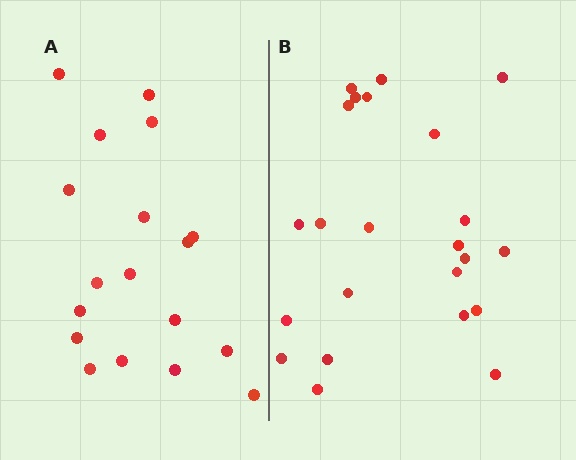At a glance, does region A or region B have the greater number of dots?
Region B (the right region) has more dots.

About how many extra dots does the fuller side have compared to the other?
Region B has about 5 more dots than region A.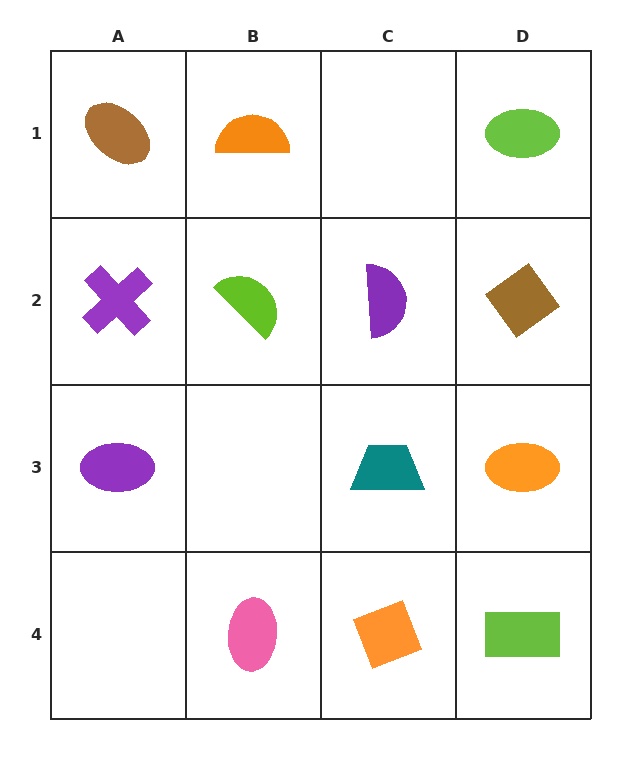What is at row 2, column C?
A purple semicircle.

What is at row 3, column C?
A teal trapezoid.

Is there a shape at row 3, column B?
No, that cell is empty.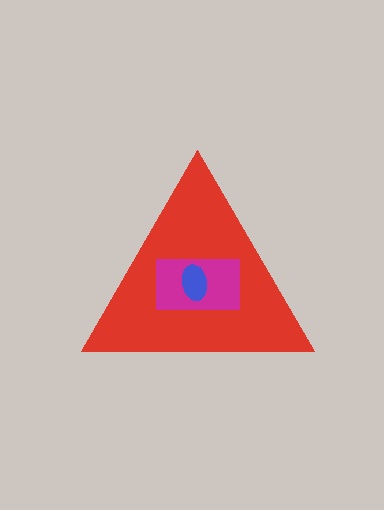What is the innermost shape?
The blue ellipse.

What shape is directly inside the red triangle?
The magenta rectangle.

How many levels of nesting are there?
3.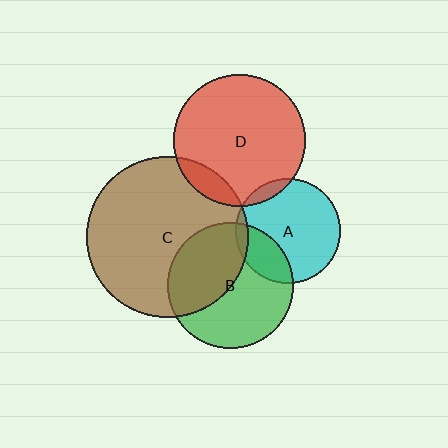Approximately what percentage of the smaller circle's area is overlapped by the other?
Approximately 25%.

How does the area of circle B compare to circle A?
Approximately 1.4 times.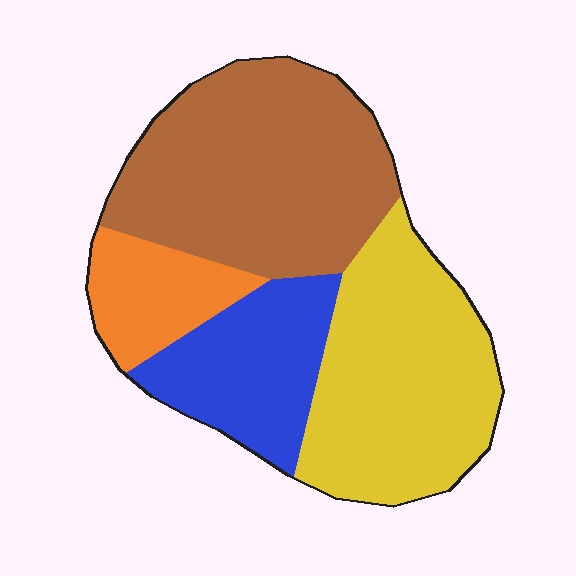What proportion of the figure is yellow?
Yellow covers roughly 35% of the figure.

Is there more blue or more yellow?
Yellow.